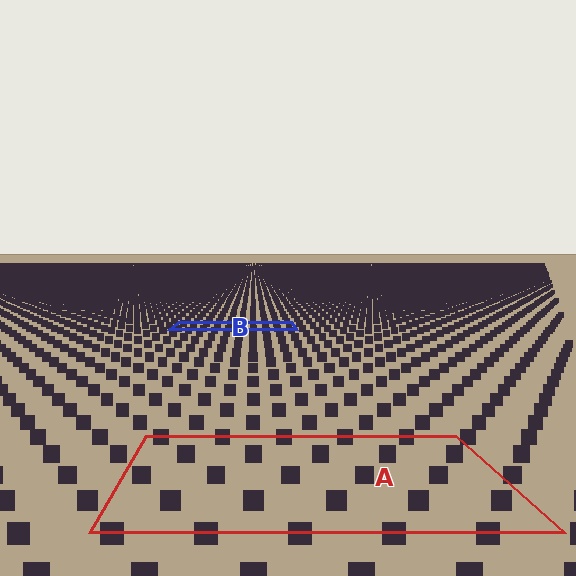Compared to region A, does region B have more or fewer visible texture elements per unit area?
Region B has more texture elements per unit area — they are packed more densely because it is farther away.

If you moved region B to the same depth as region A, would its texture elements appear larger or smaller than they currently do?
They would appear larger. At a closer depth, the same texture elements are projected at a bigger on-screen size.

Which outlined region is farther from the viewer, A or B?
Region B is farther from the viewer — the texture elements inside it appear smaller and more densely packed.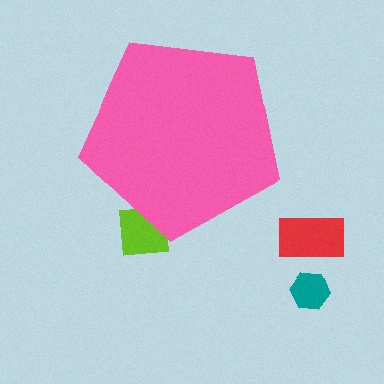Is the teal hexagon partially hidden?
No, the teal hexagon is fully visible.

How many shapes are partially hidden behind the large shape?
1 shape is partially hidden.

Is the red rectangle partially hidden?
No, the red rectangle is fully visible.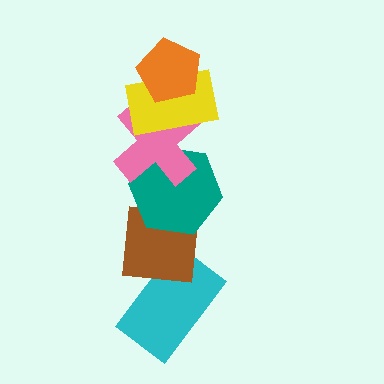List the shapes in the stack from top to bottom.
From top to bottom: the orange pentagon, the yellow rectangle, the pink cross, the teal hexagon, the brown square, the cyan rectangle.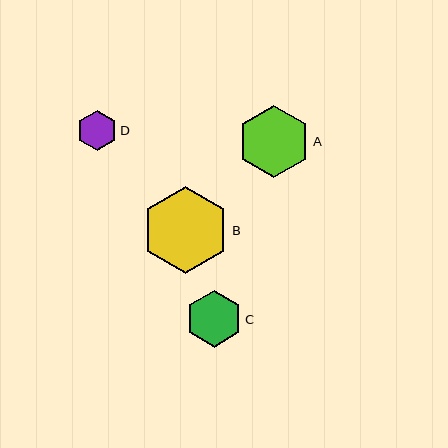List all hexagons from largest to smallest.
From largest to smallest: B, A, C, D.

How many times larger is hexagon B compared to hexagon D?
Hexagon B is approximately 2.2 times the size of hexagon D.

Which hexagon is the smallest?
Hexagon D is the smallest with a size of approximately 40 pixels.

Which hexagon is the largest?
Hexagon B is the largest with a size of approximately 87 pixels.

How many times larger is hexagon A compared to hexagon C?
Hexagon A is approximately 1.3 times the size of hexagon C.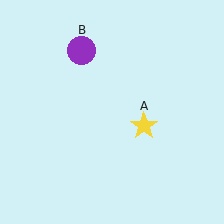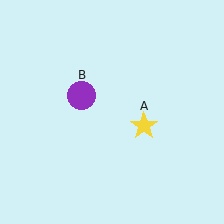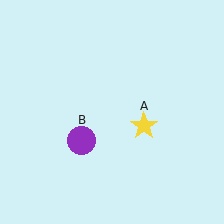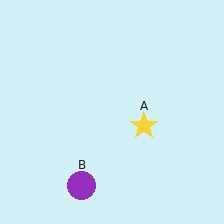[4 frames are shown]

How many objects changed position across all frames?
1 object changed position: purple circle (object B).